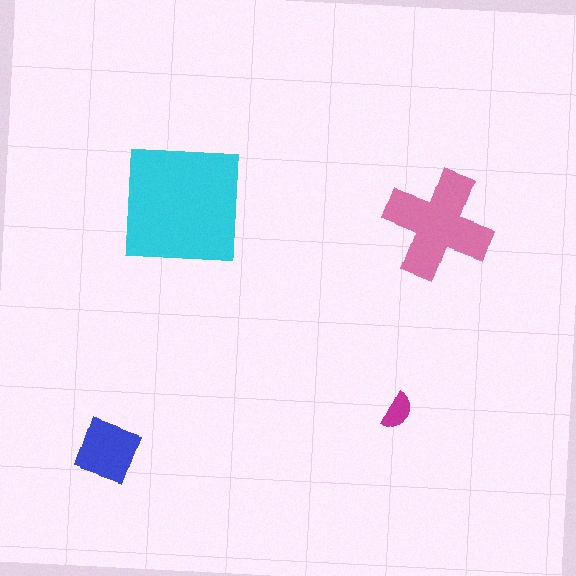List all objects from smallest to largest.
The magenta semicircle, the blue diamond, the pink cross, the cyan square.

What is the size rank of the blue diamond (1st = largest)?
3rd.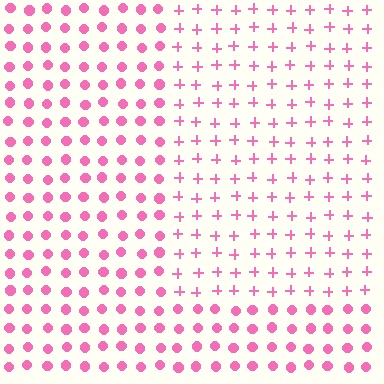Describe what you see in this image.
The image is filled with small pink elements arranged in a uniform grid. A rectangle-shaped region contains plus signs, while the surrounding area contains circles. The boundary is defined purely by the change in element shape.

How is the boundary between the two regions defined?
The boundary is defined by a change in element shape: plus signs inside vs. circles outside. All elements share the same color and spacing.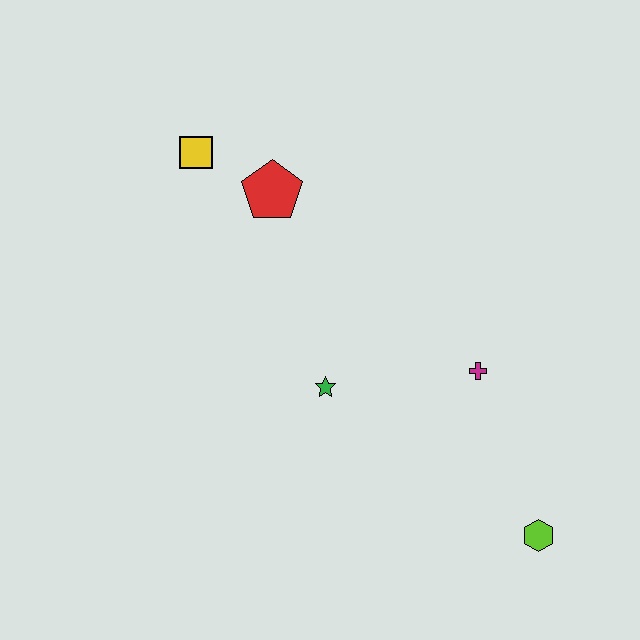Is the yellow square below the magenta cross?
No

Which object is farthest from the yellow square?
The lime hexagon is farthest from the yellow square.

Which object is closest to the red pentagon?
The yellow square is closest to the red pentagon.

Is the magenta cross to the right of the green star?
Yes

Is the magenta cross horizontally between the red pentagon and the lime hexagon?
Yes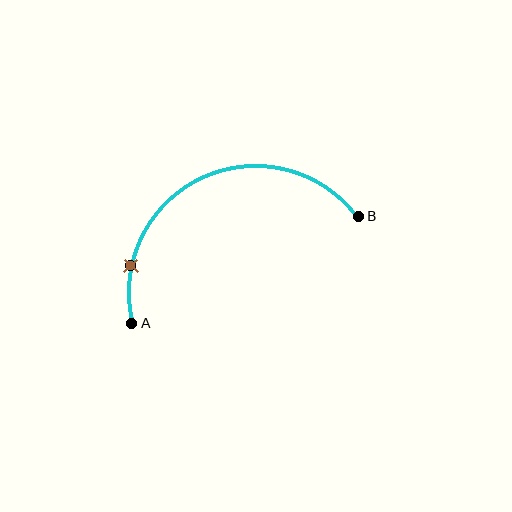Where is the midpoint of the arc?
The arc midpoint is the point on the curve farthest from the straight line joining A and B. It sits above that line.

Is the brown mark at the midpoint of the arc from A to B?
No. The brown mark lies on the arc but is closer to endpoint A. The arc midpoint would be at the point on the curve equidistant along the arc from both A and B.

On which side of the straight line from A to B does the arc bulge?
The arc bulges above the straight line connecting A and B.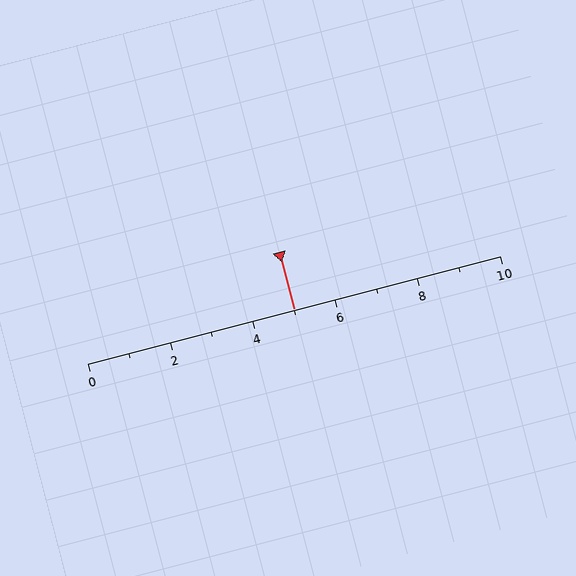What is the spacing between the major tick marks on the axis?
The major ticks are spaced 2 apart.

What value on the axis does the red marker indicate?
The marker indicates approximately 5.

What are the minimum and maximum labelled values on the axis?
The axis runs from 0 to 10.